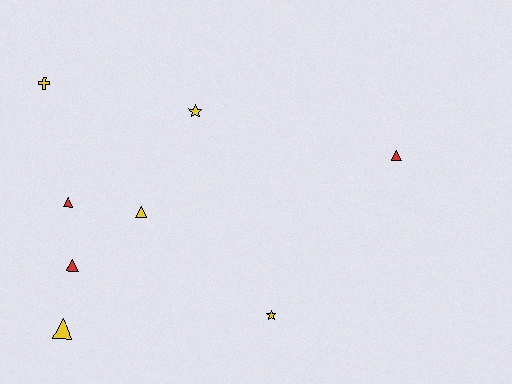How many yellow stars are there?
There are 2 yellow stars.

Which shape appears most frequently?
Triangle, with 5 objects.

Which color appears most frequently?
Yellow, with 5 objects.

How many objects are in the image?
There are 8 objects.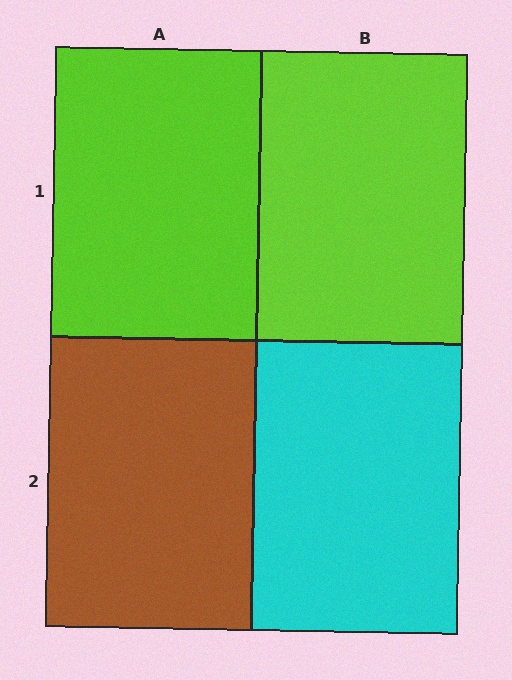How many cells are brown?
1 cell is brown.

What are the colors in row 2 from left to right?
Brown, cyan.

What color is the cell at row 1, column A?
Lime.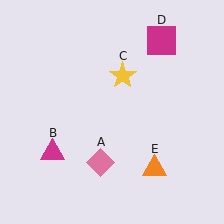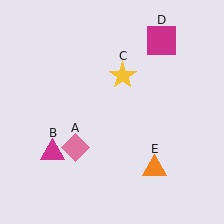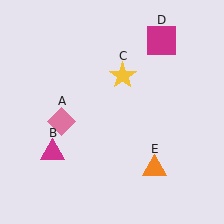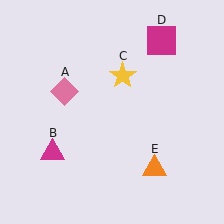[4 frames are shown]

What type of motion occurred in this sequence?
The pink diamond (object A) rotated clockwise around the center of the scene.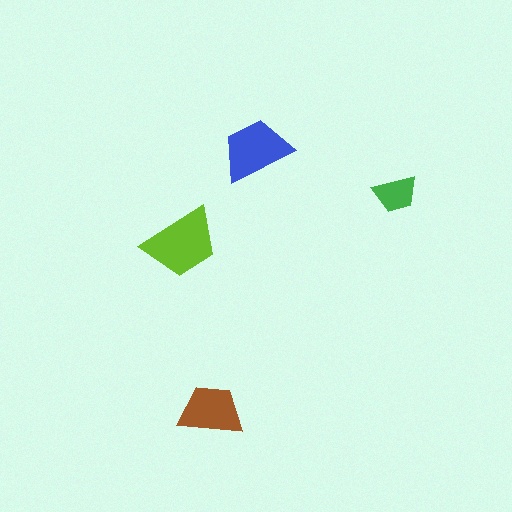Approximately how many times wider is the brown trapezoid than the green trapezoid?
About 1.5 times wider.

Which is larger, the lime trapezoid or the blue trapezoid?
The lime one.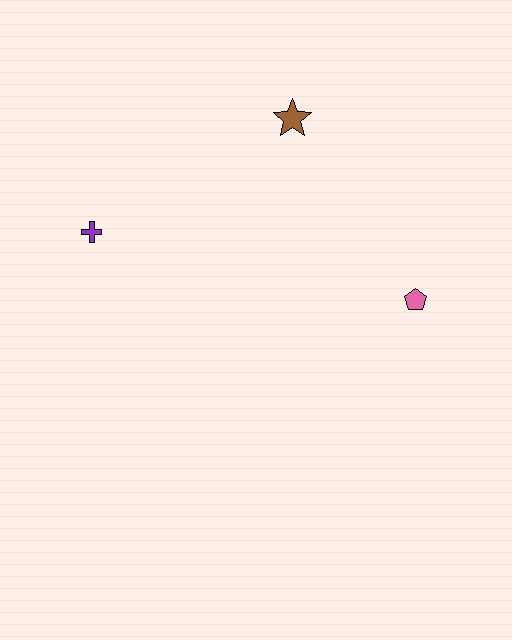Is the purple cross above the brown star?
No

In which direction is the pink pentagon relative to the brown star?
The pink pentagon is below the brown star.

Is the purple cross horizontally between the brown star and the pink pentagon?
No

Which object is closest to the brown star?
The pink pentagon is closest to the brown star.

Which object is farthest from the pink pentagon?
The purple cross is farthest from the pink pentagon.